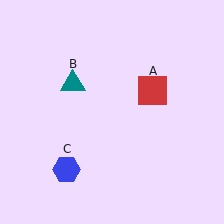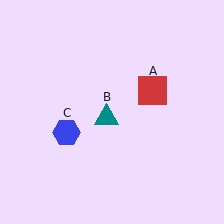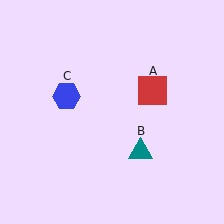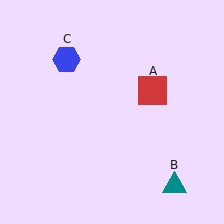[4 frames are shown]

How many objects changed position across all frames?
2 objects changed position: teal triangle (object B), blue hexagon (object C).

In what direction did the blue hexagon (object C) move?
The blue hexagon (object C) moved up.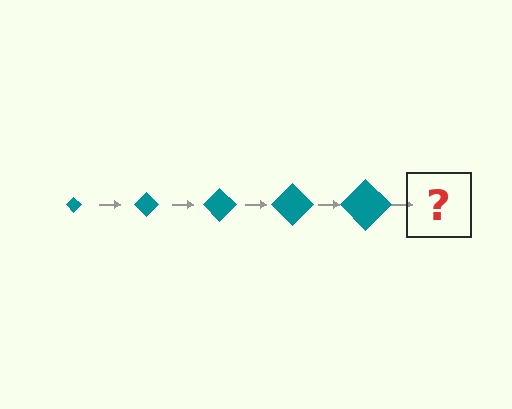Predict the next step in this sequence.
The next step is a teal diamond, larger than the previous one.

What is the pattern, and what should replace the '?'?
The pattern is that the diamond gets progressively larger each step. The '?' should be a teal diamond, larger than the previous one.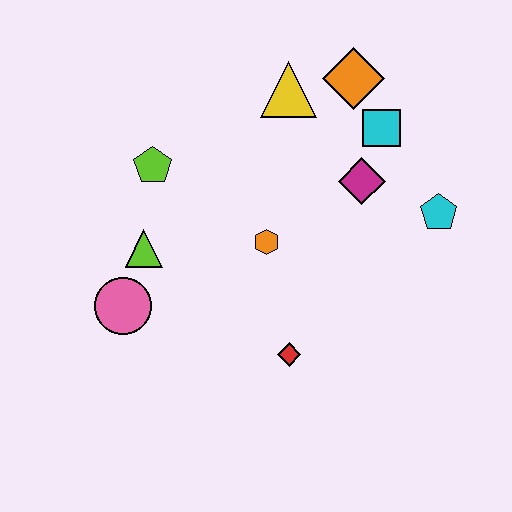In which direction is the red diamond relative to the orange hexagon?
The red diamond is below the orange hexagon.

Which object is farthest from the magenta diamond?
The pink circle is farthest from the magenta diamond.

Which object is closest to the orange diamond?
The cyan square is closest to the orange diamond.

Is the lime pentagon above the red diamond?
Yes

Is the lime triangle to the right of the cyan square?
No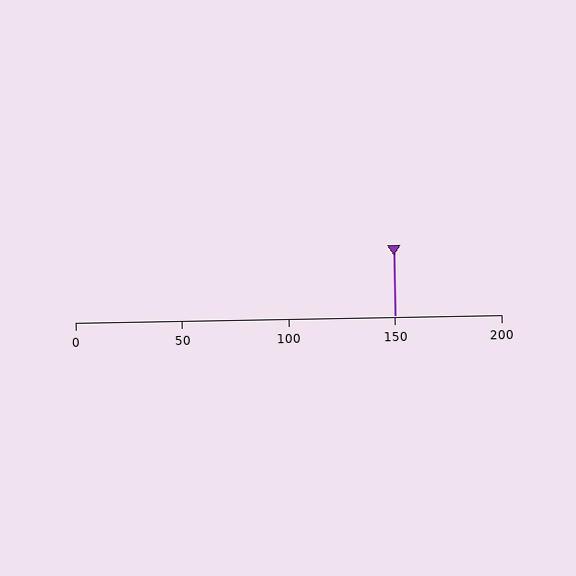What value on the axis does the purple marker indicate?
The marker indicates approximately 150.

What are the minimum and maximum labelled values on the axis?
The axis runs from 0 to 200.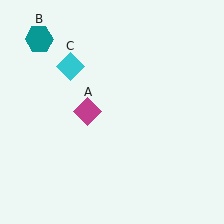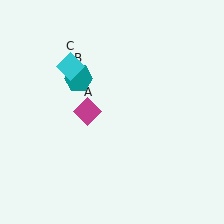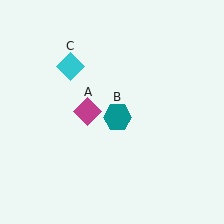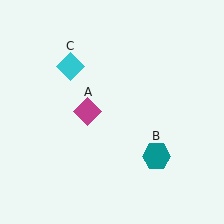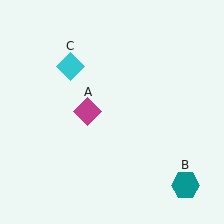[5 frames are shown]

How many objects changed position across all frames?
1 object changed position: teal hexagon (object B).